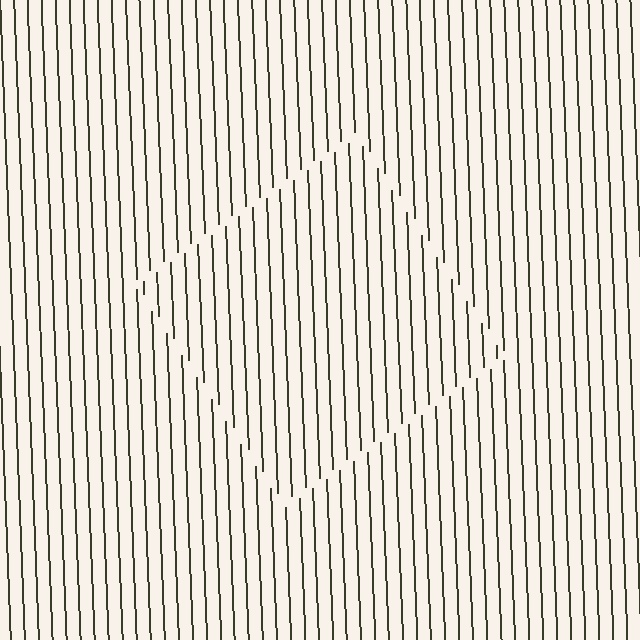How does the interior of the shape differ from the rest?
The interior of the shape contains the same grating, shifted by half a period — the contour is defined by the phase discontinuity where line-ends from the inner and outer gratings abut.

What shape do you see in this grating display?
An illusory square. The interior of the shape contains the same grating, shifted by half a period — the contour is defined by the phase discontinuity where line-ends from the inner and outer gratings abut.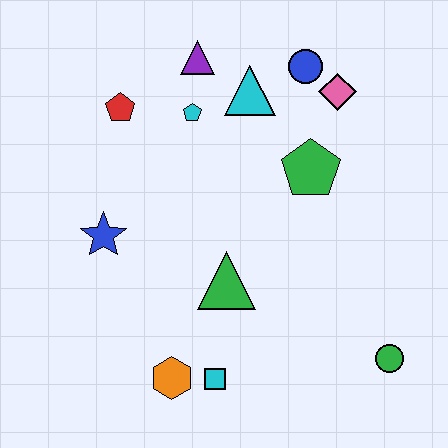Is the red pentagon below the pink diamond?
Yes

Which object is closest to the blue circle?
The pink diamond is closest to the blue circle.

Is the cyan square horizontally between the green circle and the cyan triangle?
No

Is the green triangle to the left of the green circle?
Yes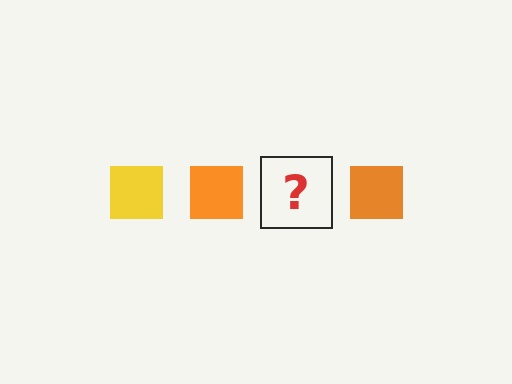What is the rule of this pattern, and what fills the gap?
The rule is that the pattern cycles through yellow, orange squares. The gap should be filled with a yellow square.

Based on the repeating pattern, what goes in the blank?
The blank should be a yellow square.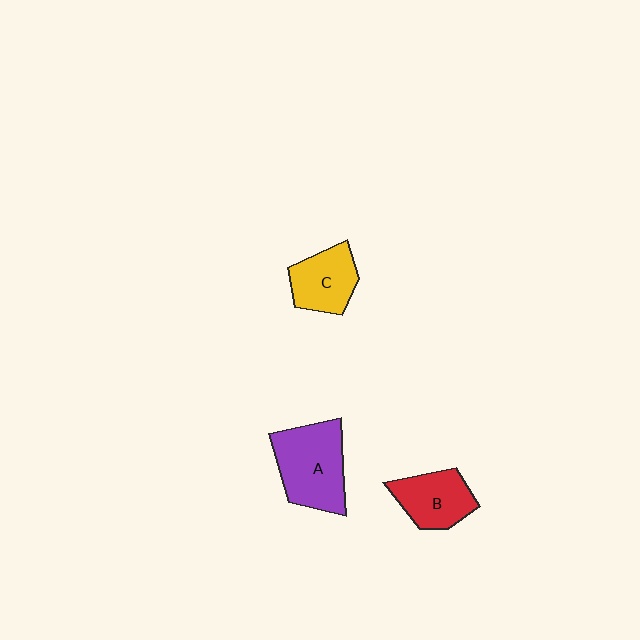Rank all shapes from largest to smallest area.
From largest to smallest: A (purple), B (red), C (yellow).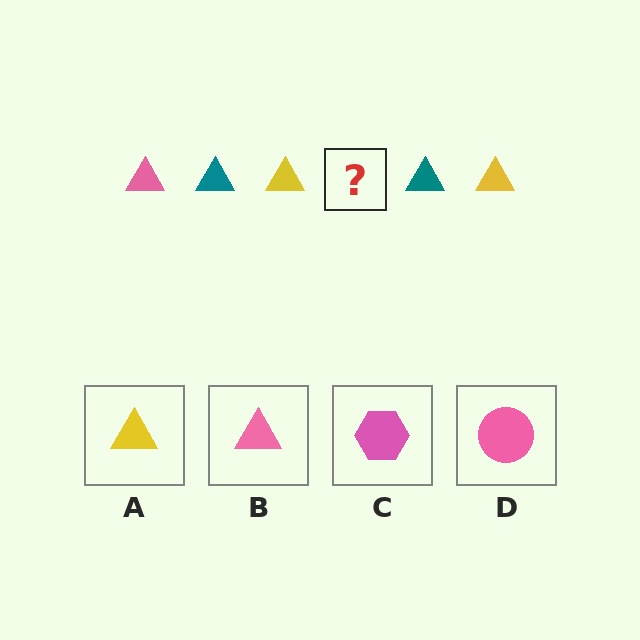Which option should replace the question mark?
Option B.